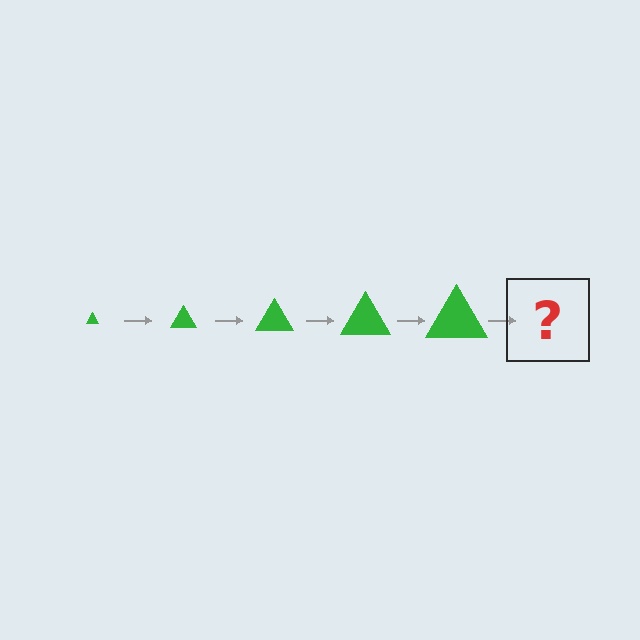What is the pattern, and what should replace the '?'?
The pattern is that the triangle gets progressively larger each step. The '?' should be a green triangle, larger than the previous one.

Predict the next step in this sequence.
The next step is a green triangle, larger than the previous one.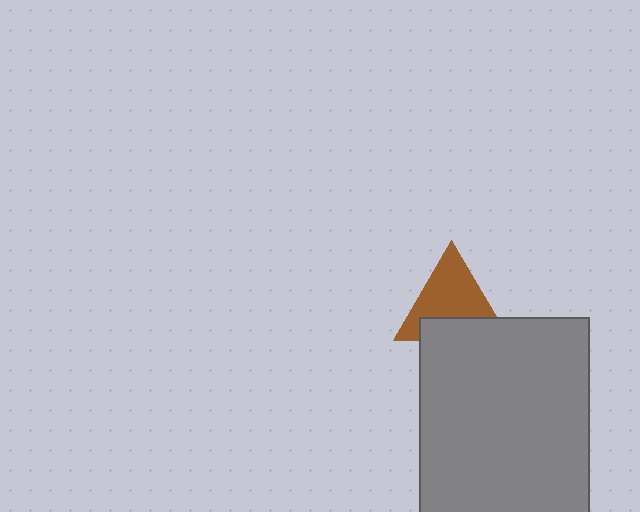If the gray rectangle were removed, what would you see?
You would see the complete brown triangle.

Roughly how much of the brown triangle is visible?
Most of it is visible (roughly 66%).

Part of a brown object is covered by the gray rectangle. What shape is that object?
It is a triangle.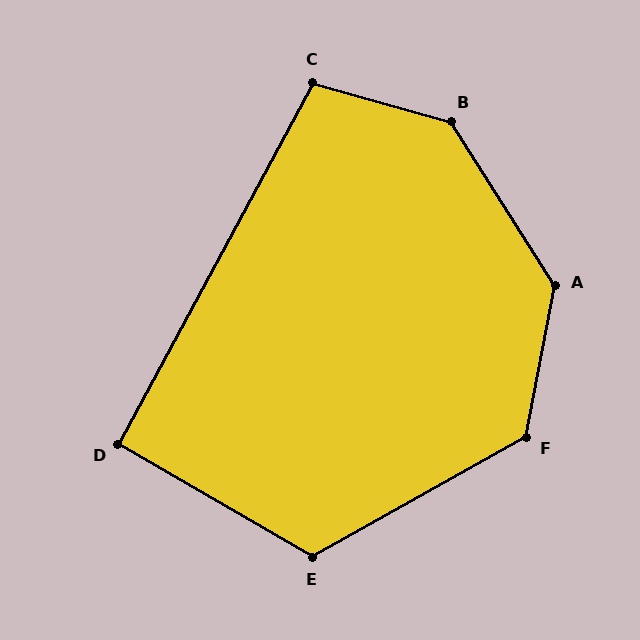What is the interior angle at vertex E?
Approximately 121 degrees (obtuse).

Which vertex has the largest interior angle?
B, at approximately 138 degrees.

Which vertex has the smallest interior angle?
D, at approximately 92 degrees.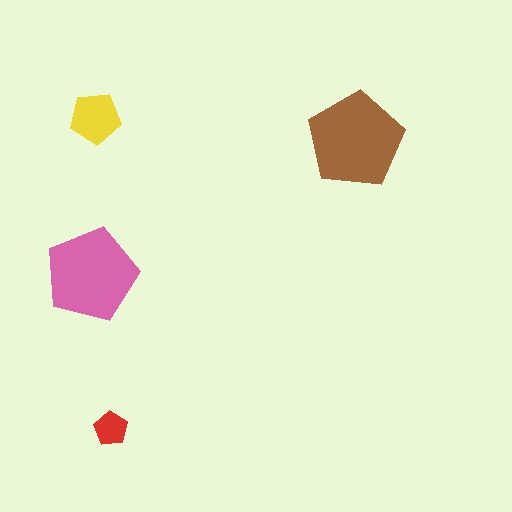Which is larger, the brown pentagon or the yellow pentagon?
The brown one.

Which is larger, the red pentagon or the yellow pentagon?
The yellow one.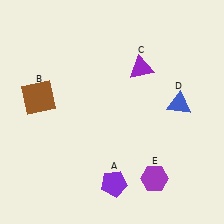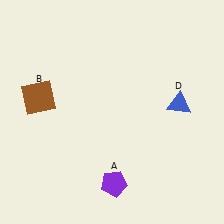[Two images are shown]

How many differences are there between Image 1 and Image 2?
There are 2 differences between the two images.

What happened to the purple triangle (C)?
The purple triangle (C) was removed in Image 2. It was in the top-right area of Image 1.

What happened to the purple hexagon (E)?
The purple hexagon (E) was removed in Image 2. It was in the bottom-right area of Image 1.